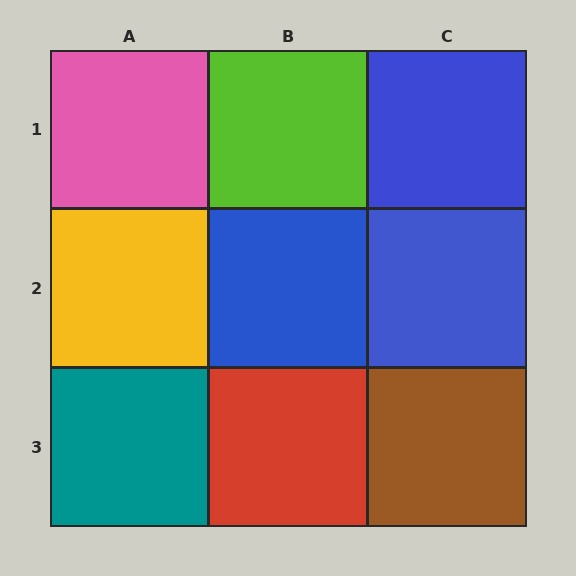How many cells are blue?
3 cells are blue.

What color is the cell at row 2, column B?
Blue.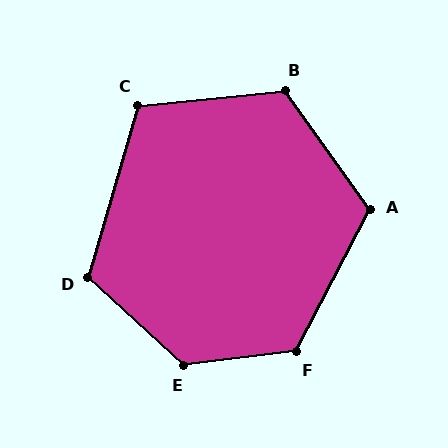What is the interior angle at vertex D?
Approximately 116 degrees (obtuse).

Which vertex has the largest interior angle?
E, at approximately 131 degrees.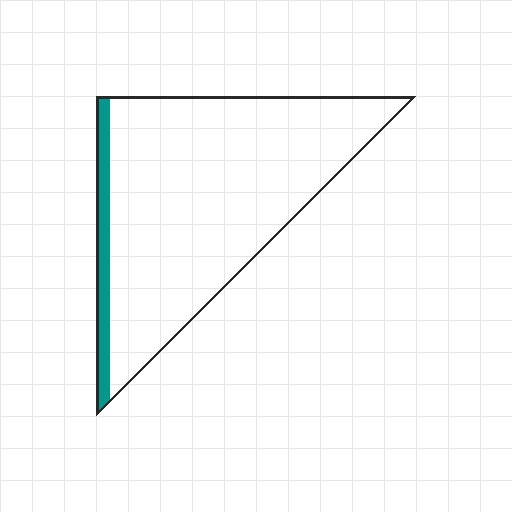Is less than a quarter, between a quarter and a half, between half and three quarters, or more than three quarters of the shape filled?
Less than a quarter.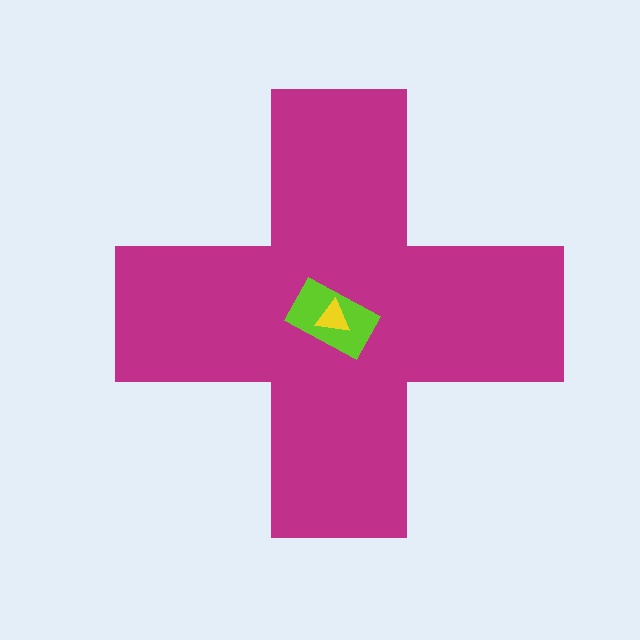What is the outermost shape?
The magenta cross.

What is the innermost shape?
The yellow triangle.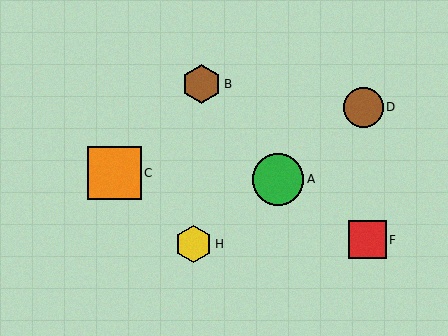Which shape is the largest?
The orange square (labeled C) is the largest.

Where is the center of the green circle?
The center of the green circle is at (278, 179).